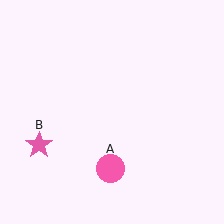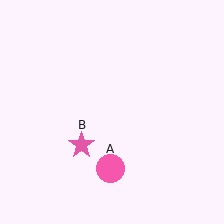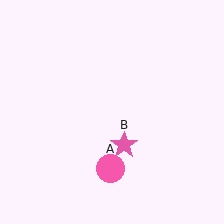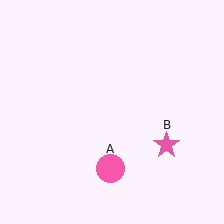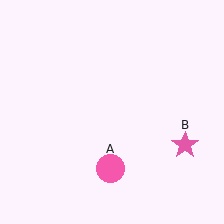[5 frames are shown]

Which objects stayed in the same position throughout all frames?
Pink circle (object A) remained stationary.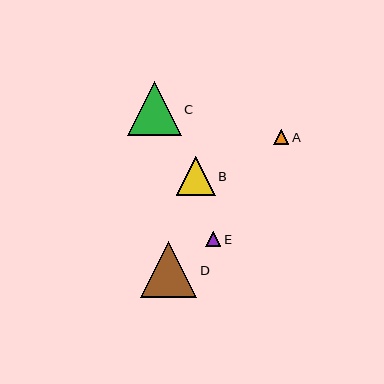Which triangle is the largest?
Triangle D is the largest with a size of approximately 56 pixels.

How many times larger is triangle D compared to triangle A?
Triangle D is approximately 3.7 times the size of triangle A.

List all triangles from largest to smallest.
From largest to smallest: D, C, B, E, A.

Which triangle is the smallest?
Triangle A is the smallest with a size of approximately 15 pixels.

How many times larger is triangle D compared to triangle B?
Triangle D is approximately 1.4 times the size of triangle B.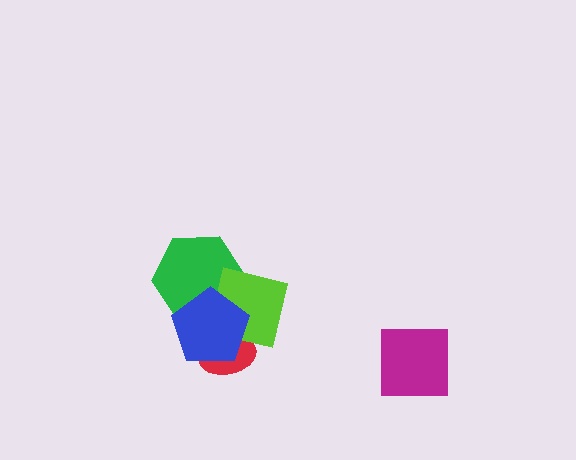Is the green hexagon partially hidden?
Yes, it is partially covered by another shape.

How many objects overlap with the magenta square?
0 objects overlap with the magenta square.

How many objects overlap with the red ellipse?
2 objects overlap with the red ellipse.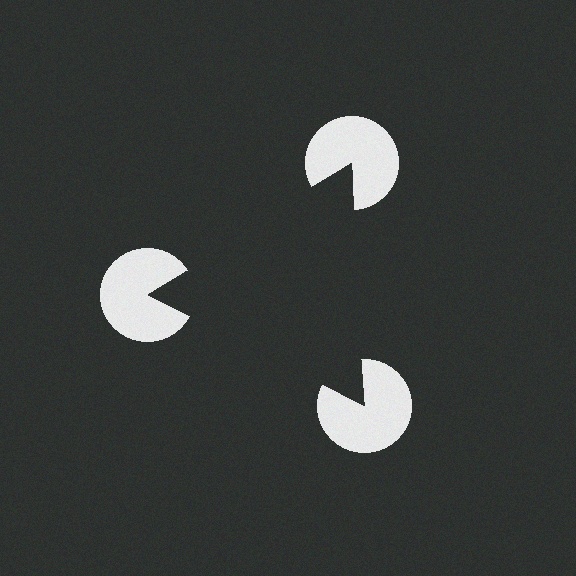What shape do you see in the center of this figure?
An illusory triangle — its edges are inferred from the aligned wedge cuts in the pac-man discs, not physically drawn.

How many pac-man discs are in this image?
There are 3 — one at each vertex of the illusory triangle.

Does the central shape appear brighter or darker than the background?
It typically appears slightly darker than the background, even though no actual brightness change is drawn.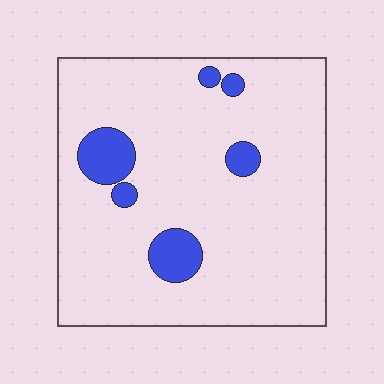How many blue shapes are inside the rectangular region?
6.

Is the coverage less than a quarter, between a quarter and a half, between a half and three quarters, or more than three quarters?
Less than a quarter.